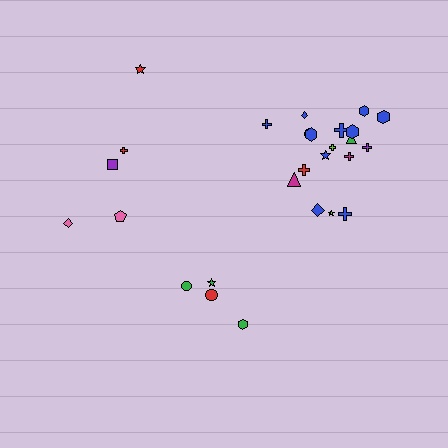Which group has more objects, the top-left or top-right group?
The top-right group.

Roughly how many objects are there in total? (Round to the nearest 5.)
Roughly 25 objects in total.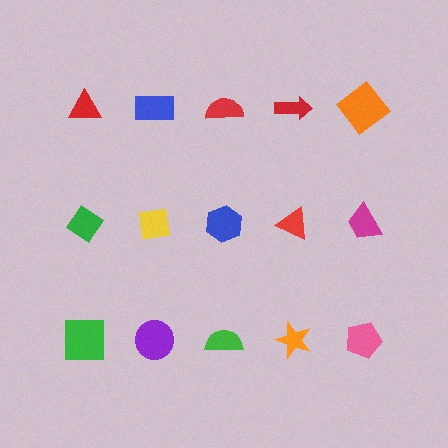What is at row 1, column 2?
A blue rectangle.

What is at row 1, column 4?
A red arrow.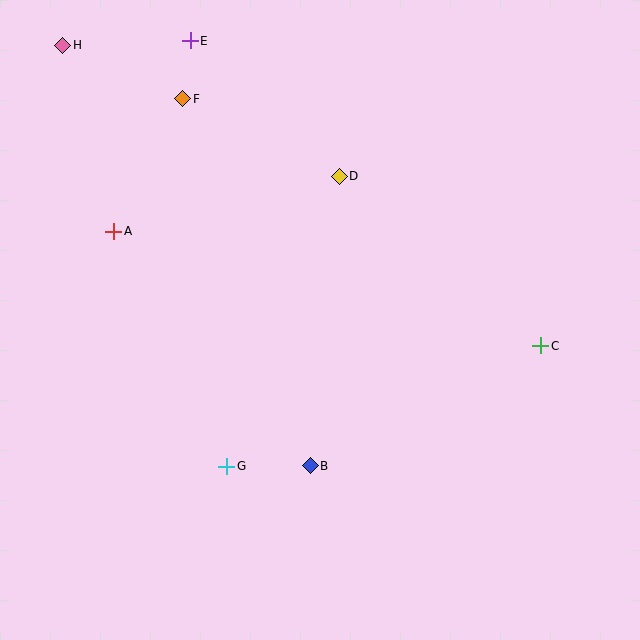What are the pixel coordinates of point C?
Point C is at (541, 346).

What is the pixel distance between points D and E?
The distance between D and E is 201 pixels.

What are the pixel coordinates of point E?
Point E is at (190, 41).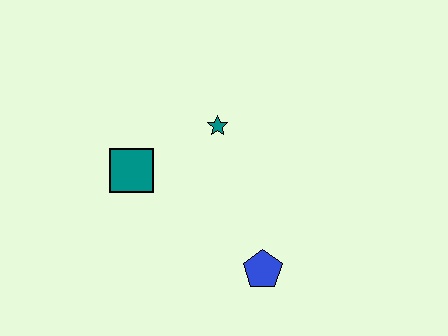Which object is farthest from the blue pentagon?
The teal square is farthest from the blue pentagon.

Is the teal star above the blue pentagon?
Yes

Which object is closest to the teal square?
The teal star is closest to the teal square.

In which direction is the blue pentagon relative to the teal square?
The blue pentagon is to the right of the teal square.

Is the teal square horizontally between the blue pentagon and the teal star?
No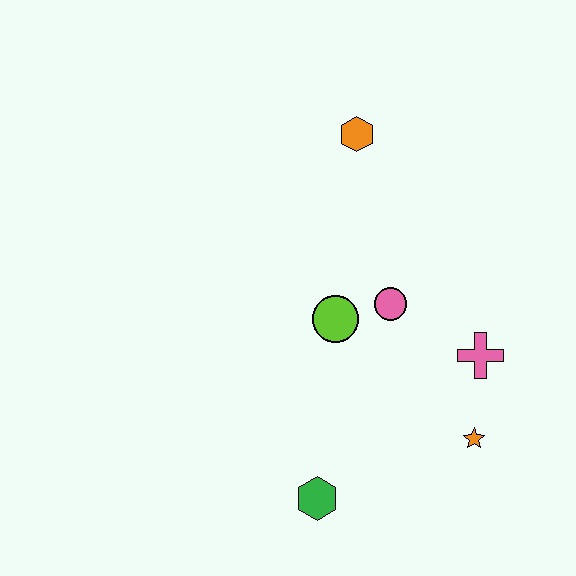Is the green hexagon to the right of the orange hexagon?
No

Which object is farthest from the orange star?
The orange hexagon is farthest from the orange star.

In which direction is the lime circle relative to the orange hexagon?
The lime circle is below the orange hexagon.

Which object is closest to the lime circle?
The pink circle is closest to the lime circle.